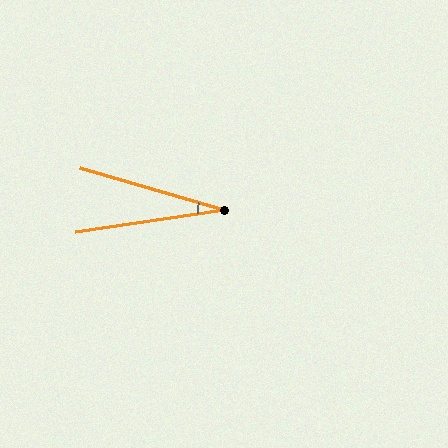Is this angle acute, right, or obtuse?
It is acute.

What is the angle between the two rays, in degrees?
Approximately 25 degrees.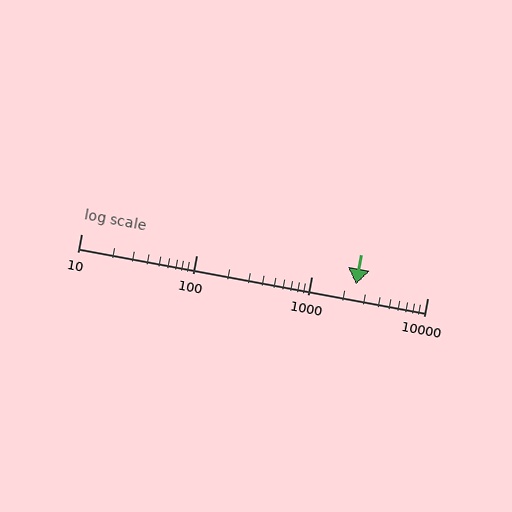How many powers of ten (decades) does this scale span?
The scale spans 3 decades, from 10 to 10000.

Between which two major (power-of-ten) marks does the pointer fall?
The pointer is between 1000 and 10000.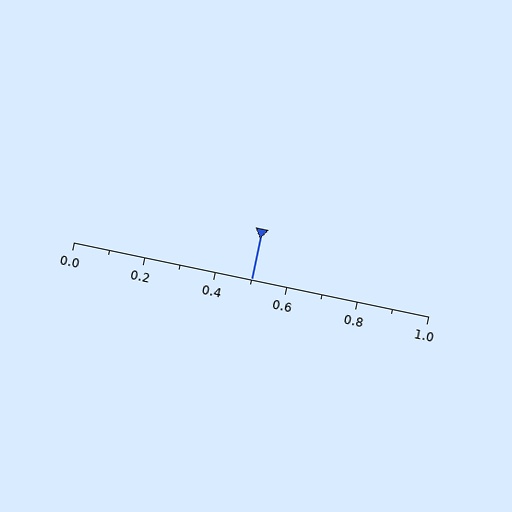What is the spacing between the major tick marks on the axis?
The major ticks are spaced 0.2 apart.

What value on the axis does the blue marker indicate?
The marker indicates approximately 0.5.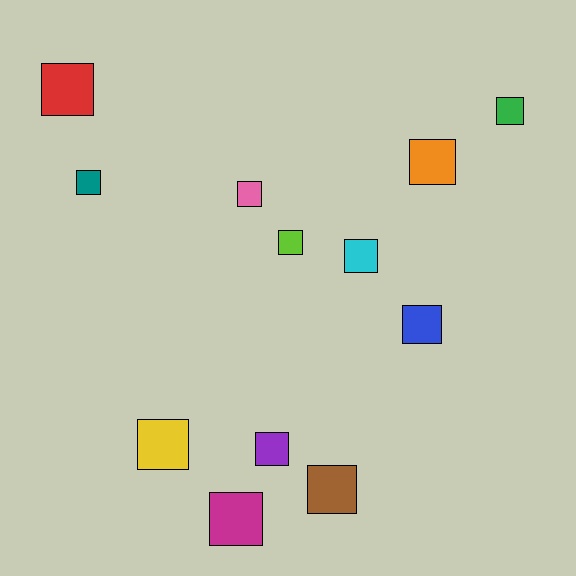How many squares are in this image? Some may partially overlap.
There are 12 squares.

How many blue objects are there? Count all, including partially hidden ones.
There is 1 blue object.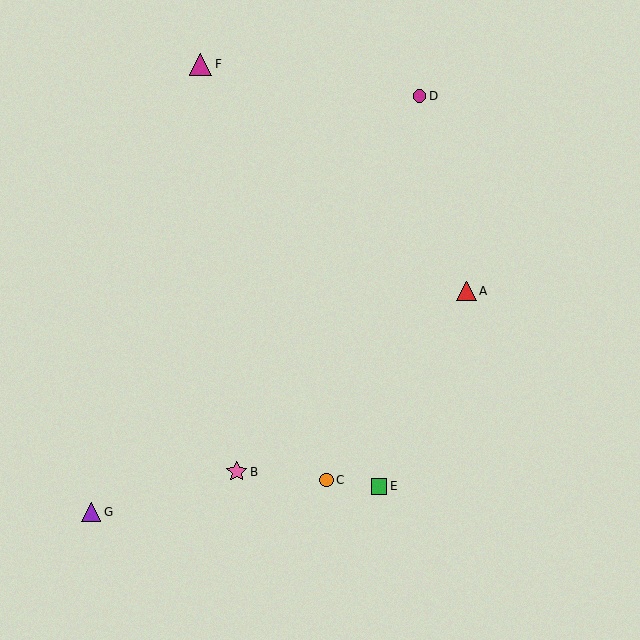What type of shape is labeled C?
Shape C is an orange circle.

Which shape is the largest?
The magenta triangle (labeled F) is the largest.